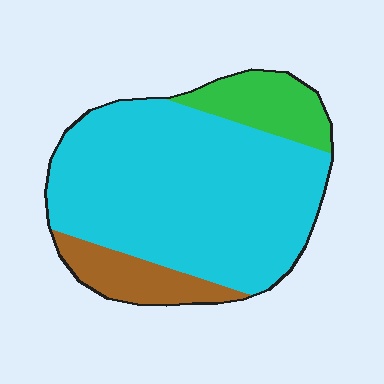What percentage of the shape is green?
Green covers 14% of the shape.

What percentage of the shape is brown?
Brown takes up about one eighth (1/8) of the shape.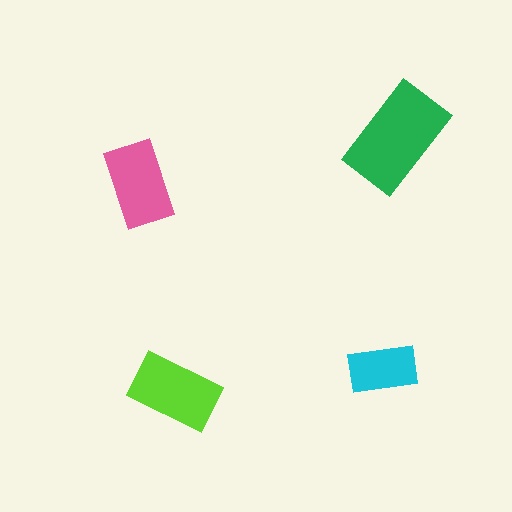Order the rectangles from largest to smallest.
the green one, the lime one, the pink one, the cyan one.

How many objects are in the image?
There are 4 objects in the image.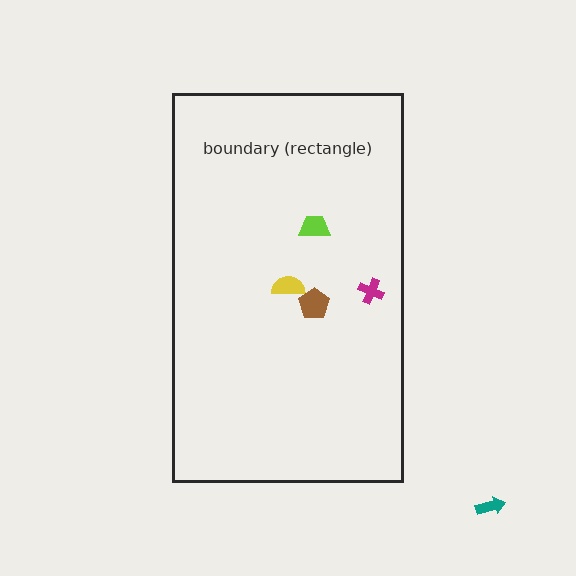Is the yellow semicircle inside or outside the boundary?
Inside.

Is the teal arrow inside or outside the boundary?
Outside.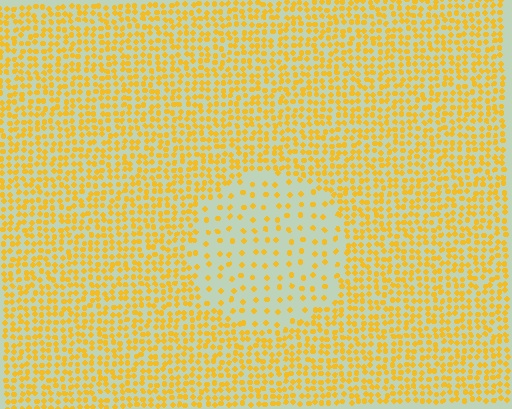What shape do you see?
I see a circle.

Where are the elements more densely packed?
The elements are more densely packed outside the circle boundary.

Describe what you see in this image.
The image contains small yellow elements arranged at two different densities. A circle-shaped region is visible where the elements are less densely packed than the surrounding area.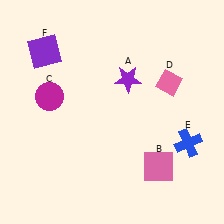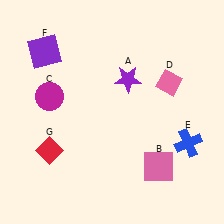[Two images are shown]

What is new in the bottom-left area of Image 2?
A red diamond (G) was added in the bottom-left area of Image 2.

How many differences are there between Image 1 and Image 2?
There is 1 difference between the two images.